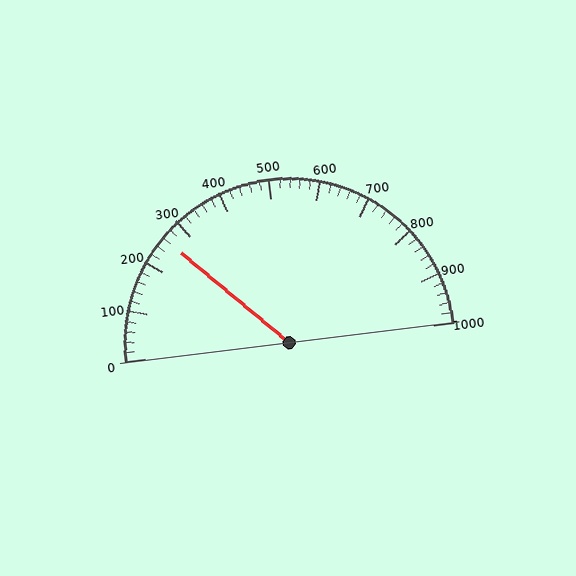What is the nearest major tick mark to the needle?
The nearest major tick mark is 300.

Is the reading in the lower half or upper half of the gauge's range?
The reading is in the lower half of the range (0 to 1000).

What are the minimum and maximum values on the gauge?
The gauge ranges from 0 to 1000.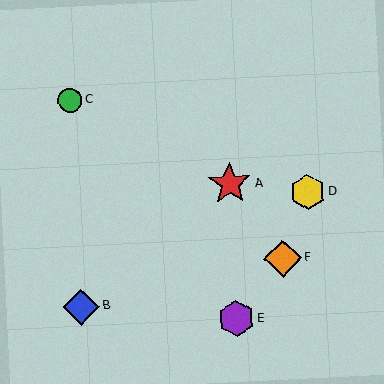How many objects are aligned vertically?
2 objects (A, E) are aligned vertically.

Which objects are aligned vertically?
Objects A, E are aligned vertically.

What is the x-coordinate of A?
Object A is at x≈230.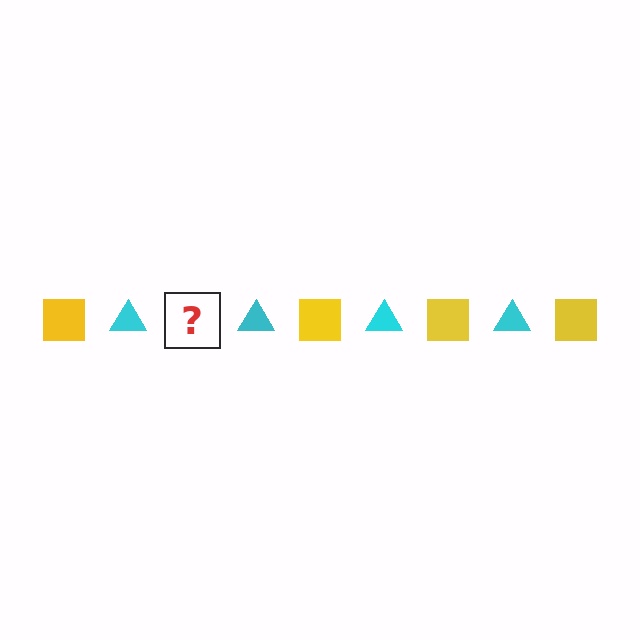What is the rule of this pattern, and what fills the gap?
The rule is that the pattern alternates between yellow square and cyan triangle. The gap should be filled with a yellow square.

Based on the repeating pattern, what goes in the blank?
The blank should be a yellow square.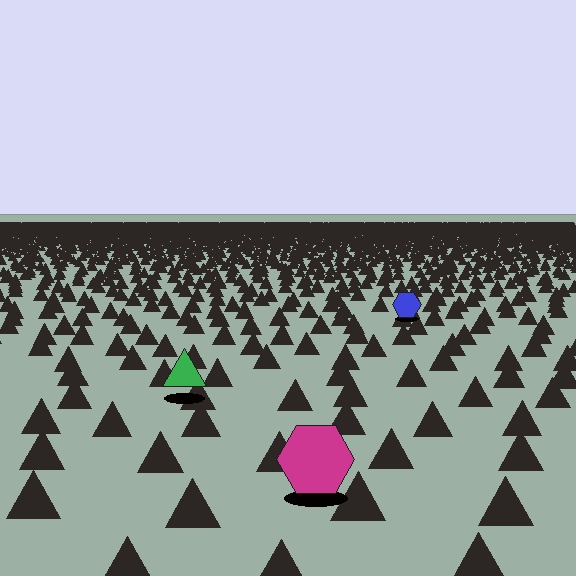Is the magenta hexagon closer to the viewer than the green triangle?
Yes. The magenta hexagon is closer — you can tell from the texture gradient: the ground texture is coarser near it.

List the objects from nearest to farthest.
From nearest to farthest: the magenta hexagon, the green triangle, the blue hexagon.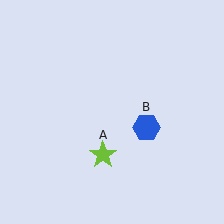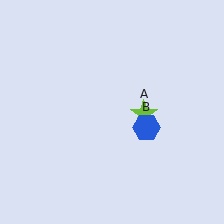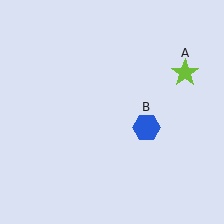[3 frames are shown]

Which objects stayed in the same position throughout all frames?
Blue hexagon (object B) remained stationary.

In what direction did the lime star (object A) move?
The lime star (object A) moved up and to the right.